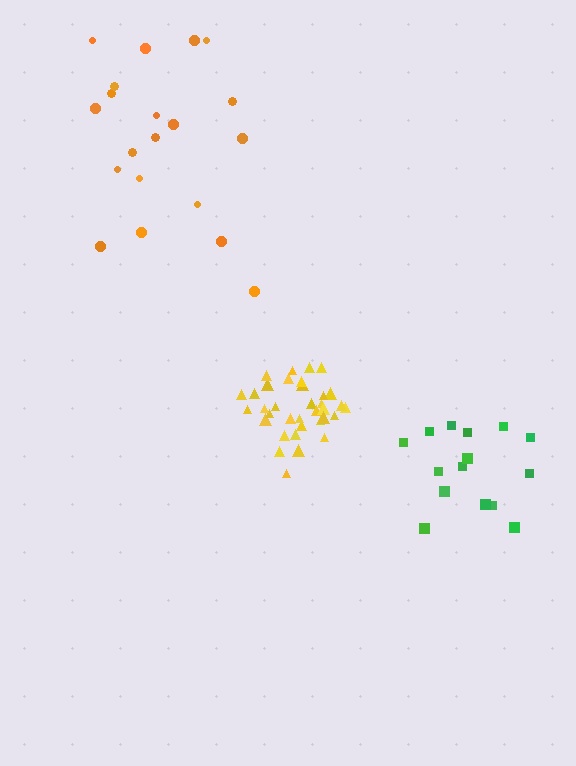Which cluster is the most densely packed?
Yellow.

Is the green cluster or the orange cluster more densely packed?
Orange.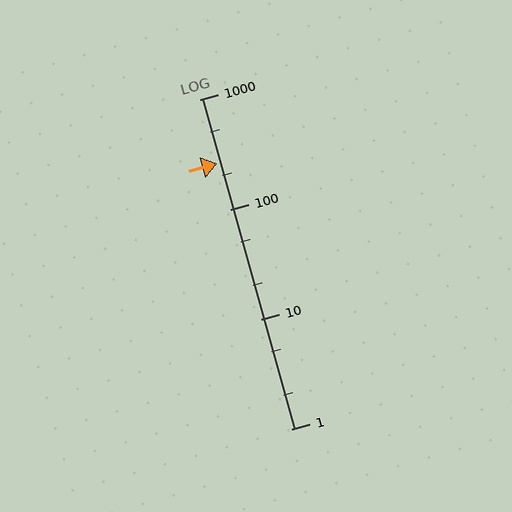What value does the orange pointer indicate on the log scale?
The pointer indicates approximately 260.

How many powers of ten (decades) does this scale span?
The scale spans 3 decades, from 1 to 1000.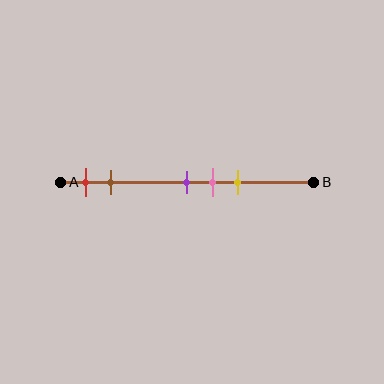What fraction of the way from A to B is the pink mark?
The pink mark is approximately 60% (0.6) of the way from A to B.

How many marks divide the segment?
There are 5 marks dividing the segment.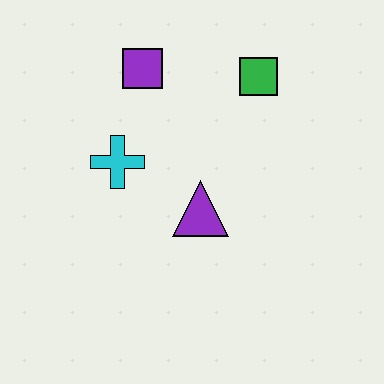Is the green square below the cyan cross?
No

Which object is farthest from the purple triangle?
The purple square is farthest from the purple triangle.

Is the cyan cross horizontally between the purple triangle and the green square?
No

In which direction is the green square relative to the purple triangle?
The green square is above the purple triangle.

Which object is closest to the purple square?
The cyan cross is closest to the purple square.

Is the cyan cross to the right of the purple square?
No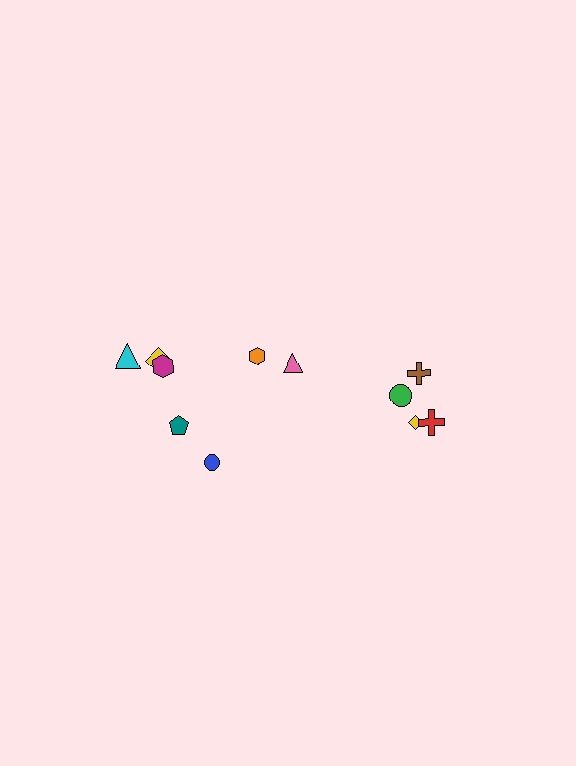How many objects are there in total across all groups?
There are 11 objects.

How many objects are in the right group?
There are 4 objects.